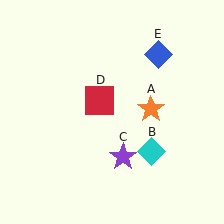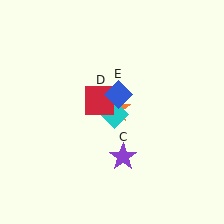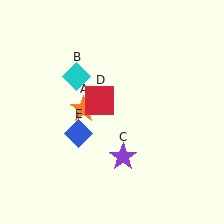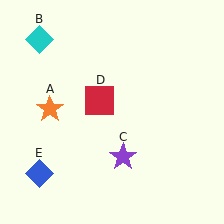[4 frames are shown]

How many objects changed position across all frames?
3 objects changed position: orange star (object A), cyan diamond (object B), blue diamond (object E).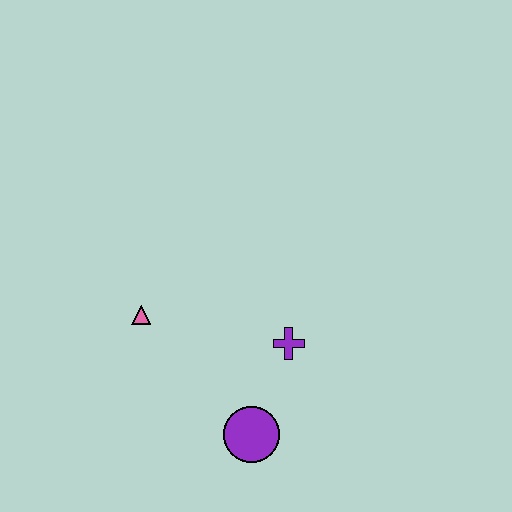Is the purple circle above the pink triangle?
No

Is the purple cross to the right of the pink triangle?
Yes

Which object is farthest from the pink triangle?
The purple circle is farthest from the pink triangle.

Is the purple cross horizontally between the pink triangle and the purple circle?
No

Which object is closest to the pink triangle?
The purple cross is closest to the pink triangle.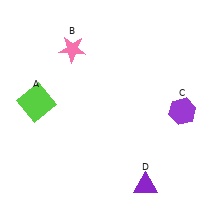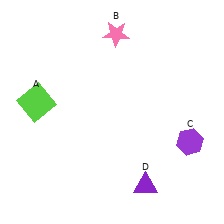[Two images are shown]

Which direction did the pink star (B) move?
The pink star (B) moved right.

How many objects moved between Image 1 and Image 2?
2 objects moved between the two images.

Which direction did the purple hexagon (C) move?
The purple hexagon (C) moved down.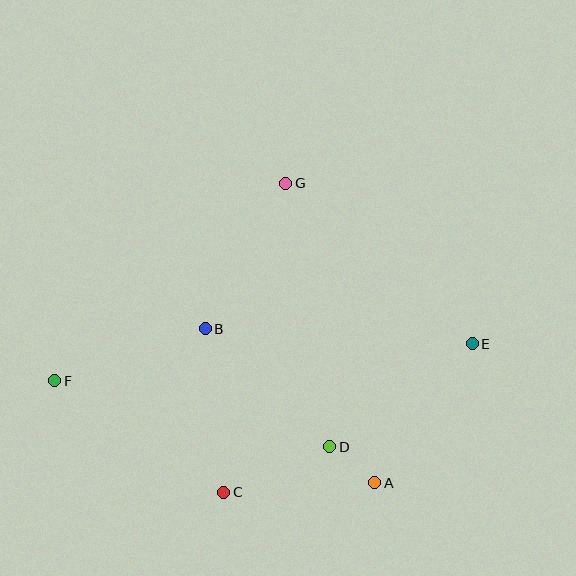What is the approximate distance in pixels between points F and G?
The distance between F and G is approximately 304 pixels.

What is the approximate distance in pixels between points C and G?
The distance between C and G is approximately 315 pixels.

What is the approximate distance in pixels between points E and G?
The distance between E and G is approximately 246 pixels.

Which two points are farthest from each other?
Points E and F are farthest from each other.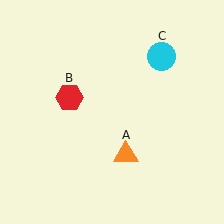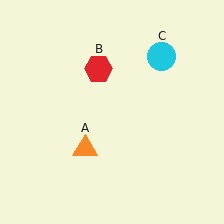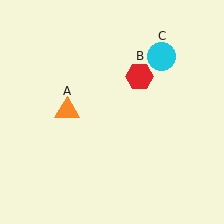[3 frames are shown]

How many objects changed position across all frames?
2 objects changed position: orange triangle (object A), red hexagon (object B).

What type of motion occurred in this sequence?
The orange triangle (object A), red hexagon (object B) rotated clockwise around the center of the scene.